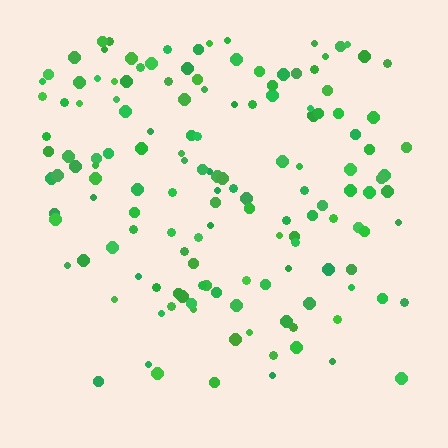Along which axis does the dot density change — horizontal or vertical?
Vertical.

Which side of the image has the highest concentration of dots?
The top.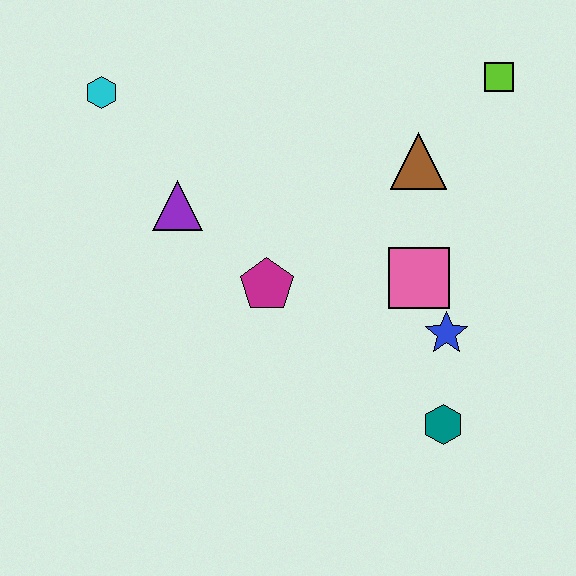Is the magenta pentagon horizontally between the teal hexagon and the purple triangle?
Yes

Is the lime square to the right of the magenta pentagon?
Yes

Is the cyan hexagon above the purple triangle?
Yes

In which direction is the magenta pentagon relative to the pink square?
The magenta pentagon is to the left of the pink square.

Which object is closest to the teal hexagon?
The blue star is closest to the teal hexagon.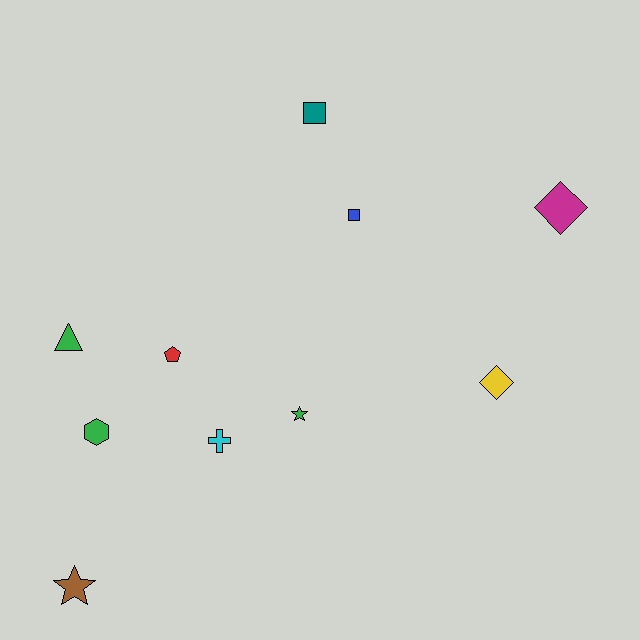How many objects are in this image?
There are 10 objects.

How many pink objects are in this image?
There are no pink objects.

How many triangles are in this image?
There is 1 triangle.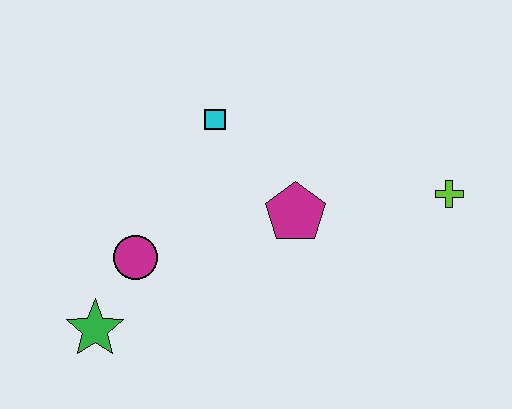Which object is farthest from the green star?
The lime cross is farthest from the green star.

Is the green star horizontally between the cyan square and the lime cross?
No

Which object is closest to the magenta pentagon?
The cyan square is closest to the magenta pentagon.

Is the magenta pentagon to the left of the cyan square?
No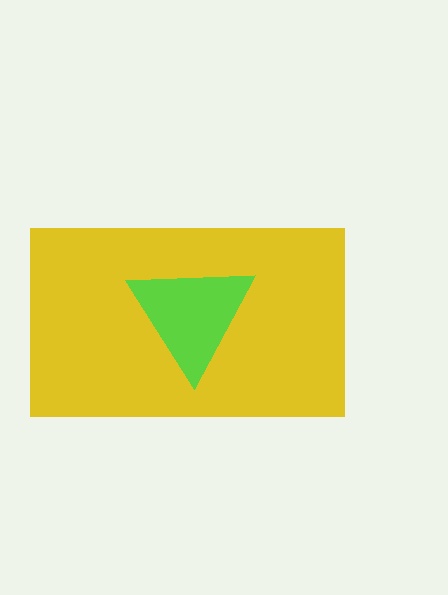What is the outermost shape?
The yellow rectangle.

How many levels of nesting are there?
2.